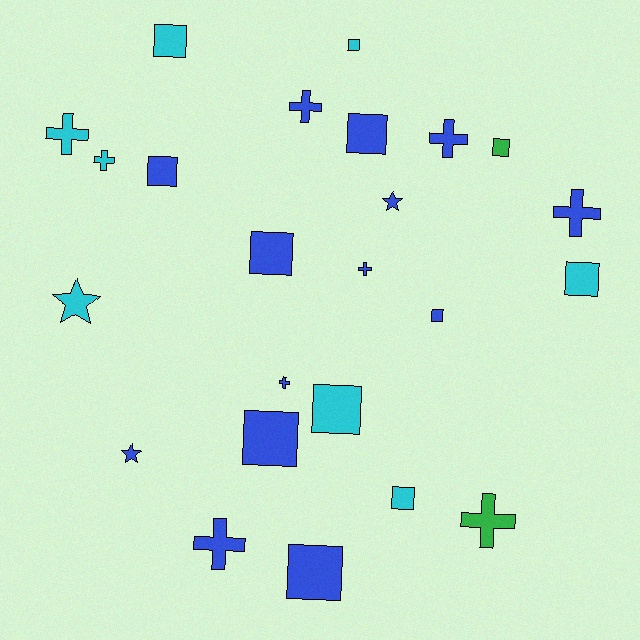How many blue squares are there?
There are 6 blue squares.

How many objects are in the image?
There are 24 objects.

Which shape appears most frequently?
Square, with 12 objects.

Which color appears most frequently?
Blue, with 14 objects.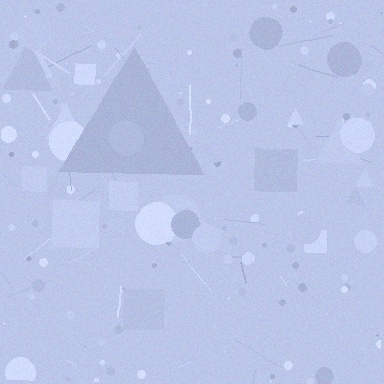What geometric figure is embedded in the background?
A triangle is embedded in the background.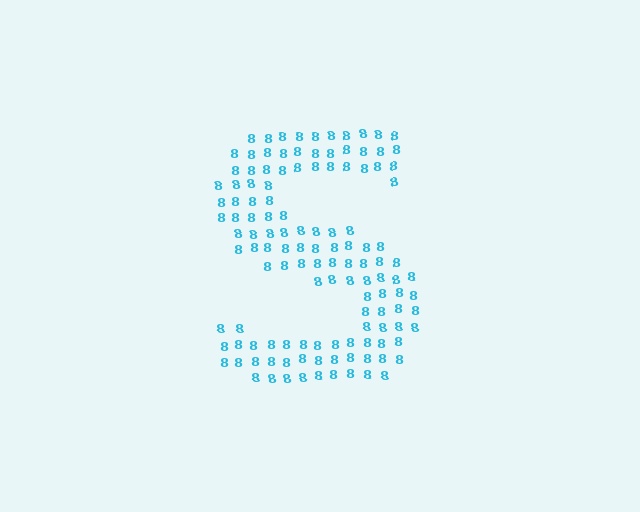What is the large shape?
The large shape is the letter S.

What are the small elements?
The small elements are digit 8's.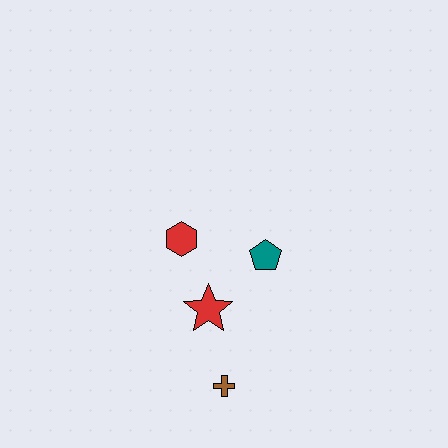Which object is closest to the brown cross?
The red star is closest to the brown cross.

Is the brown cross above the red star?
No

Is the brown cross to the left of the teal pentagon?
Yes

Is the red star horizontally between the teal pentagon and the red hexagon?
Yes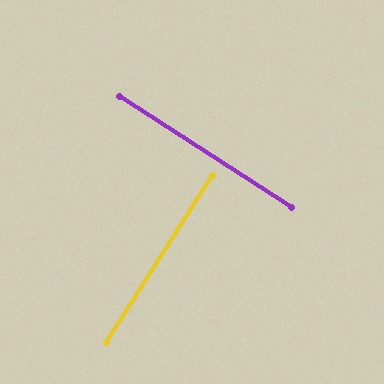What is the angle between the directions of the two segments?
Approximately 89 degrees.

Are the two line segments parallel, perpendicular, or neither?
Perpendicular — they meet at approximately 89°.